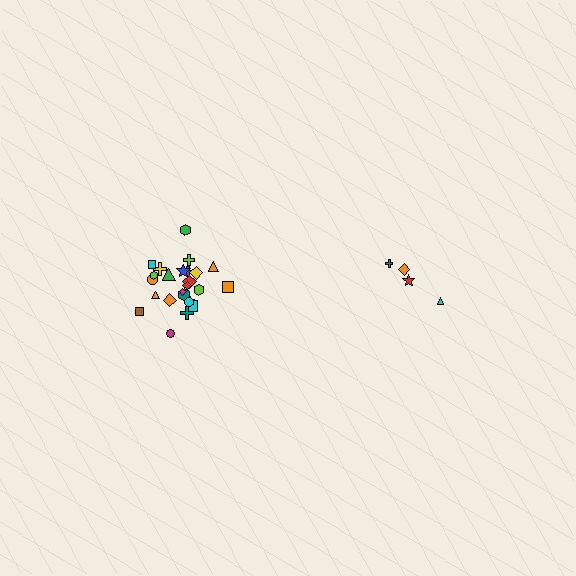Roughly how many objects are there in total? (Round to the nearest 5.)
Roughly 30 objects in total.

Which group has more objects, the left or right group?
The left group.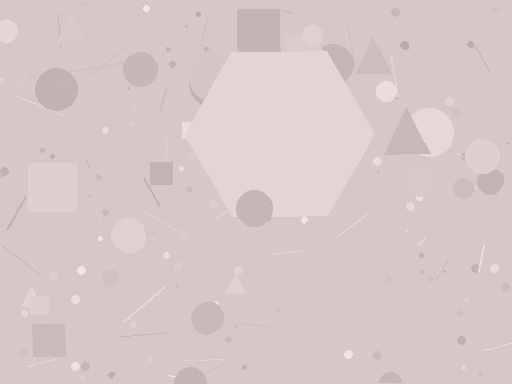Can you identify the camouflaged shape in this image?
The camouflaged shape is a hexagon.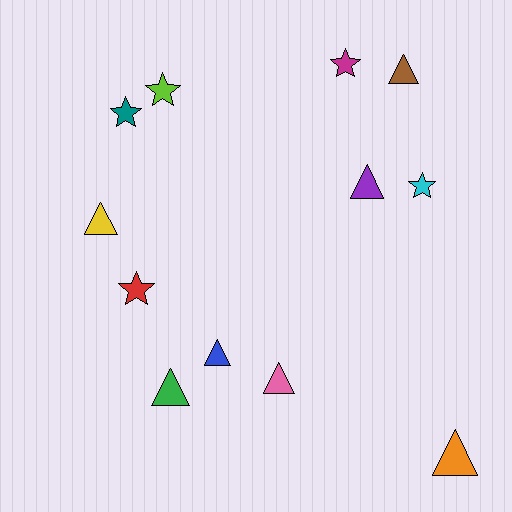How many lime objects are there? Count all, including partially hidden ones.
There is 1 lime object.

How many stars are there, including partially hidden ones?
There are 5 stars.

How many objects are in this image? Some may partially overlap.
There are 12 objects.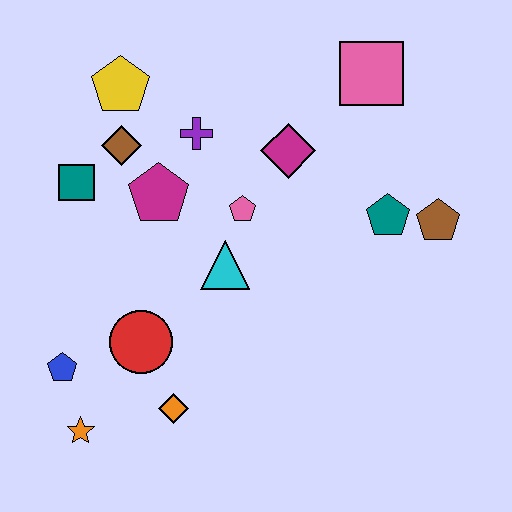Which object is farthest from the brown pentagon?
The orange star is farthest from the brown pentagon.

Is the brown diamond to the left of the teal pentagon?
Yes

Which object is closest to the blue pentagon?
The orange star is closest to the blue pentagon.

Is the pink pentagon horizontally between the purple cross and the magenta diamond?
Yes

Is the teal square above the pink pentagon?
Yes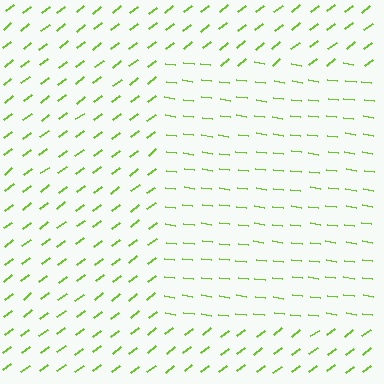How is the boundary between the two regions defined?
The boundary is defined purely by a change in line orientation (approximately 45 degrees difference). All lines are the same color and thickness.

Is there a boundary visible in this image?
Yes, there is a texture boundary formed by a change in line orientation.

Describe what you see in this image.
The image is filled with small lime line segments. A rectangle region in the image has lines oriented differently from the surrounding lines, creating a visible texture boundary.